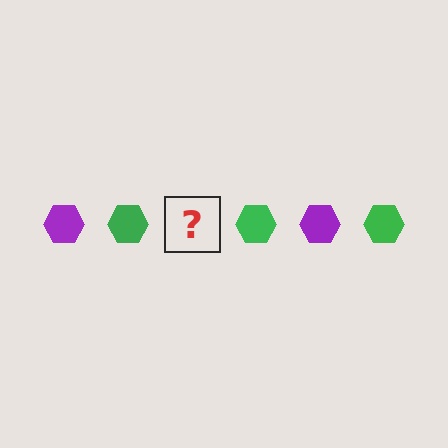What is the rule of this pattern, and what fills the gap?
The rule is that the pattern cycles through purple, green hexagons. The gap should be filled with a purple hexagon.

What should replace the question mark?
The question mark should be replaced with a purple hexagon.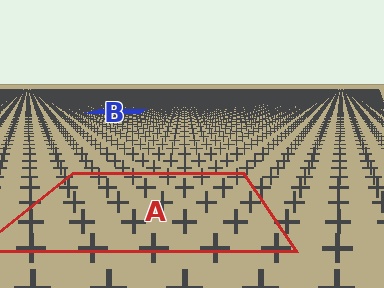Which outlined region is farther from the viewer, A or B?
Region B is farther from the viewer — the texture elements inside it appear smaller and more densely packed.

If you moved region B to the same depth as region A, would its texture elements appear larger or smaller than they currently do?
They would appear larger. At a closer depth, the same texture elements are projected at a bigger on-screen size.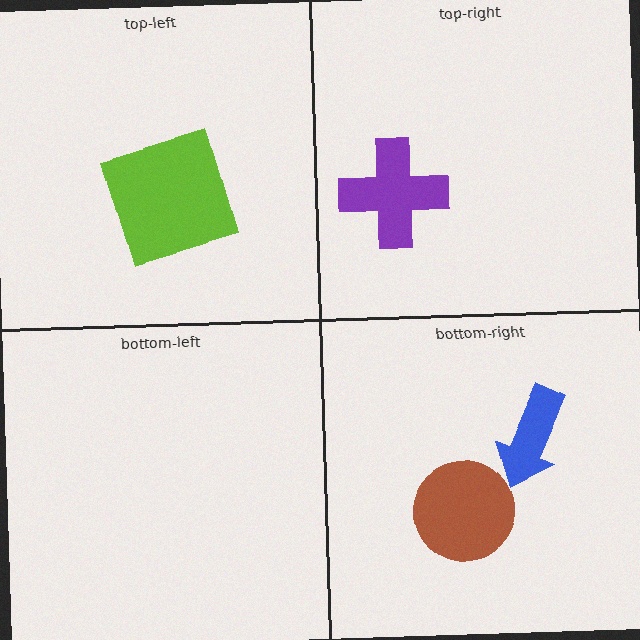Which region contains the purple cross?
The top-right region.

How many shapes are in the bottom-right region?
2.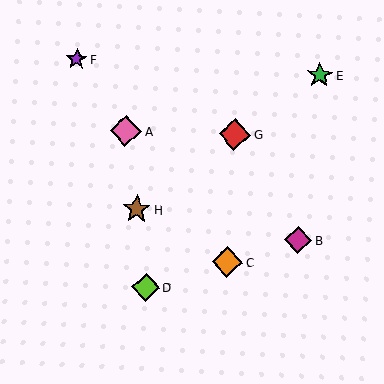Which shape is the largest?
The red diamond (labeled G) is the largest.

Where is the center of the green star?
The center of the green star is at (320, 75).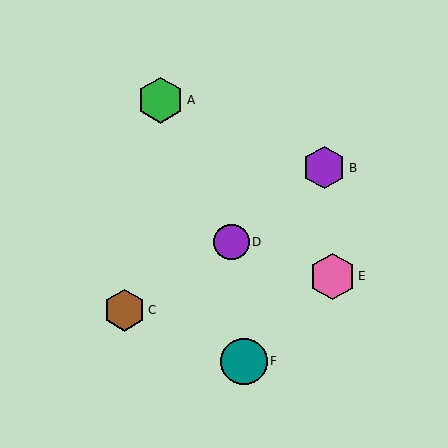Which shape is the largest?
The green hexagon (labeled A) is the largest.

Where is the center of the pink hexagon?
The center of the pink hexagon is at (332, 276).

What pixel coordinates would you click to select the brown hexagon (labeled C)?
Click at (125, 310) to select the brown hexagon C.